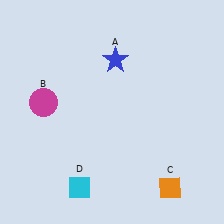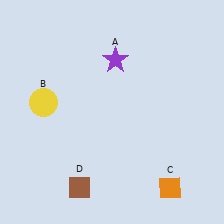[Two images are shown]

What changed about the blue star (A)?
In Image 1, A is blue. In Image 2, it changed to purple.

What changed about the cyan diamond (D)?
In Image 1, D is cyan. In Image 2, it changed to brown.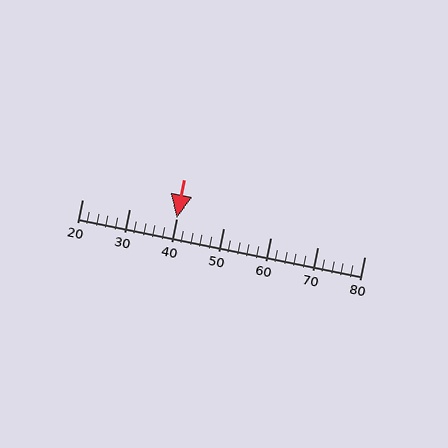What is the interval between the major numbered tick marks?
The major tick marks are spaced 10 units apart.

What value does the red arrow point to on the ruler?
The red arrow points to approximately 40.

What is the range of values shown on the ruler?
The ruler shows values from 20 to 80.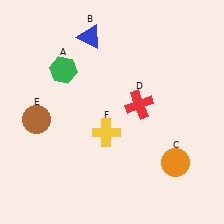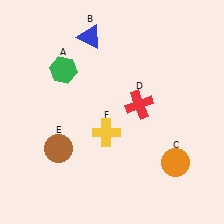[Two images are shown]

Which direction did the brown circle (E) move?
The brown circle (E) moved down.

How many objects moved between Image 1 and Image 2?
1 object moved between the two images.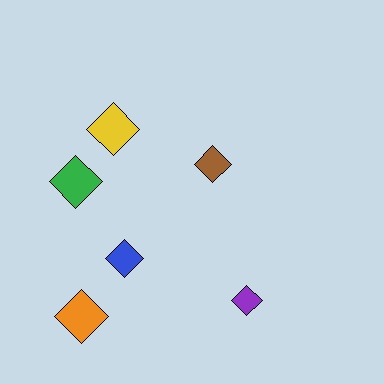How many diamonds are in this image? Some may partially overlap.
There are 6 diamonds.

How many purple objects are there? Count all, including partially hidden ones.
There is 1 purple object.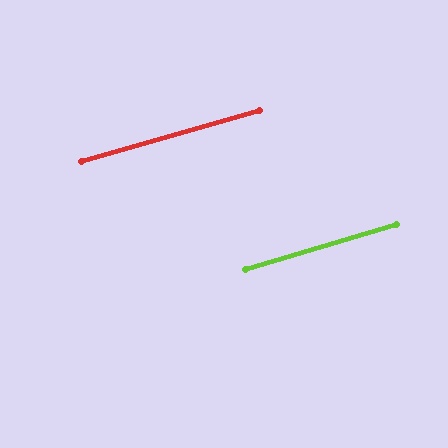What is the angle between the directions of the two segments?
Approximately 0 degrees.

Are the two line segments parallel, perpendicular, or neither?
Parallel — their directions differ by only 0.1°.